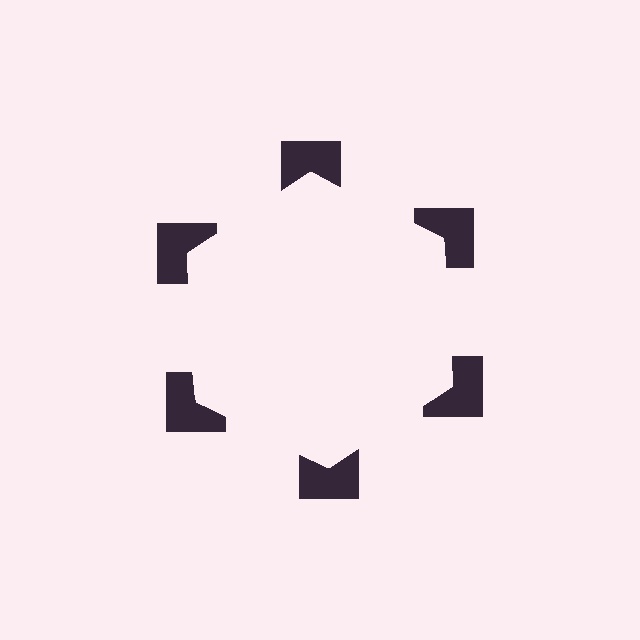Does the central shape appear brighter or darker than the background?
It typically appears slightly brighter than the background, even though no actual brightness change is drawn.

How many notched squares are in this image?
There are 6 — one at each vertex of the illusory hexagon.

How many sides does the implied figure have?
6 sides.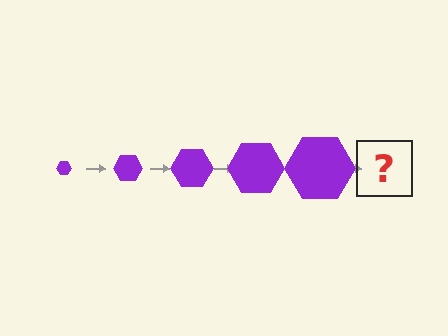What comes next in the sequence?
The next element should be a purple hexagon, larger than the previous one.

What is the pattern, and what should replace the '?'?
The pattern is that the hexagon gets progressively larger each step. The '?' should be a purple hexagon, larger than the previous one.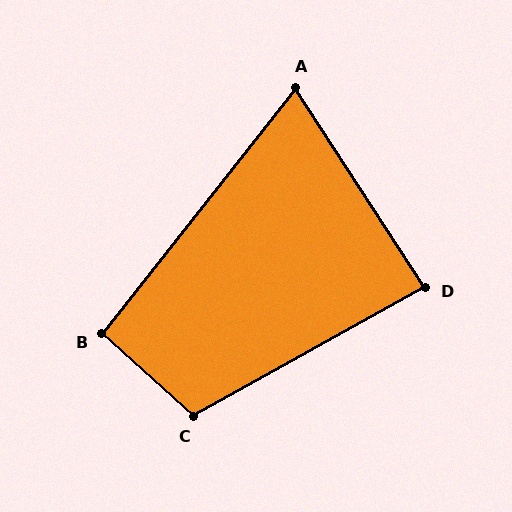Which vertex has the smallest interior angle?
A, at approximately 71 degrees.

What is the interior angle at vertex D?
Approximately 86 degrees (approximately right).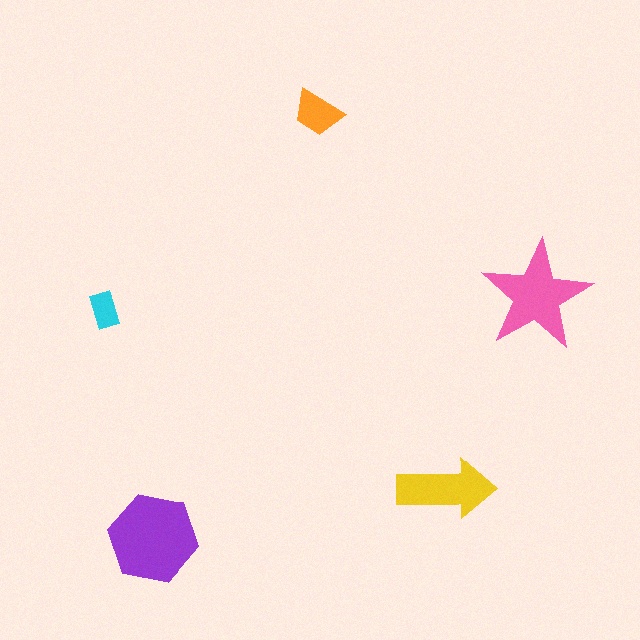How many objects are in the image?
There are 5 objects in the image.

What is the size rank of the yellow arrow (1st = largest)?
3rd.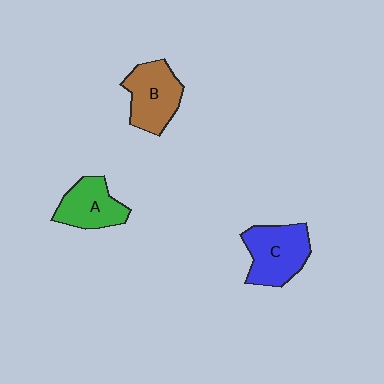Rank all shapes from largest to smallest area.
From largest to smallest: C (blue), B (brown), A (green).